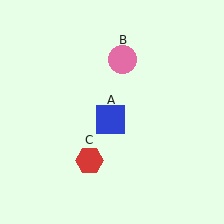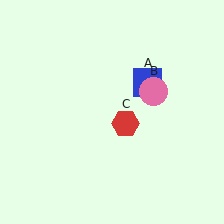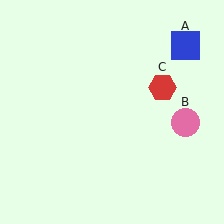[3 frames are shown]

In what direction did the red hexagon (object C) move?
The red hexagon (object C) moved up and to the right.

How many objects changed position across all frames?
3 objects changed position: blue square (object A), pink circle (object B), red hexagon (object C).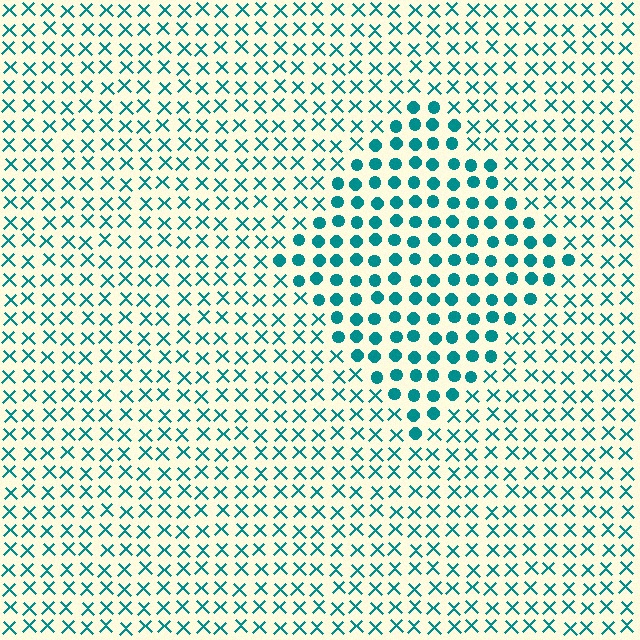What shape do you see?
I see a diamond.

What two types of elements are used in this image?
The image uses circles inside the diamond region and X marks outside it.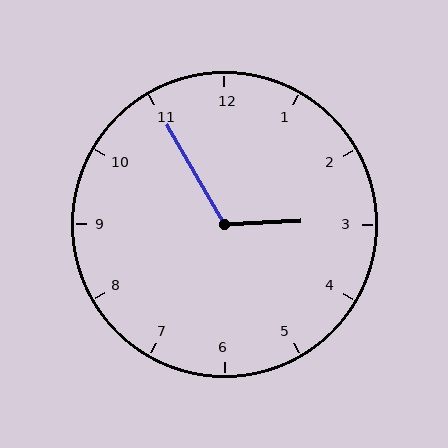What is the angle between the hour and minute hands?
Approximately 118 degrees.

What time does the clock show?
2:55.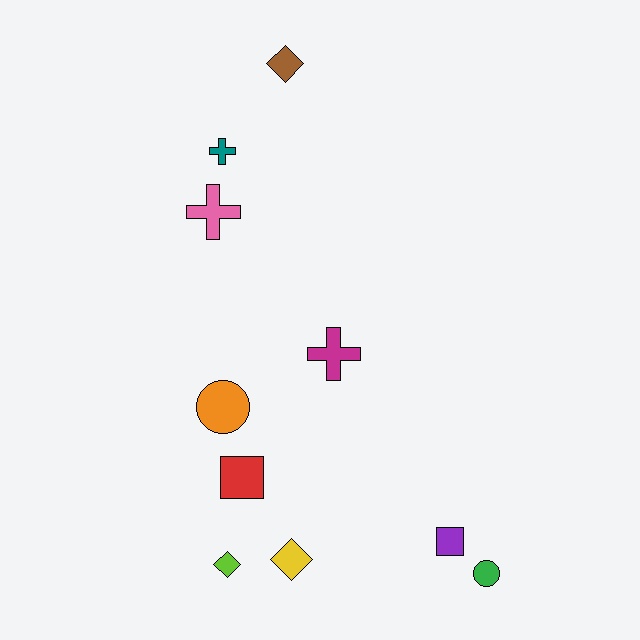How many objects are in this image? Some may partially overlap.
There are 10 objects.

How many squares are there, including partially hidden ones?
There are 2 squares.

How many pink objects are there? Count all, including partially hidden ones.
There is 1 pink object.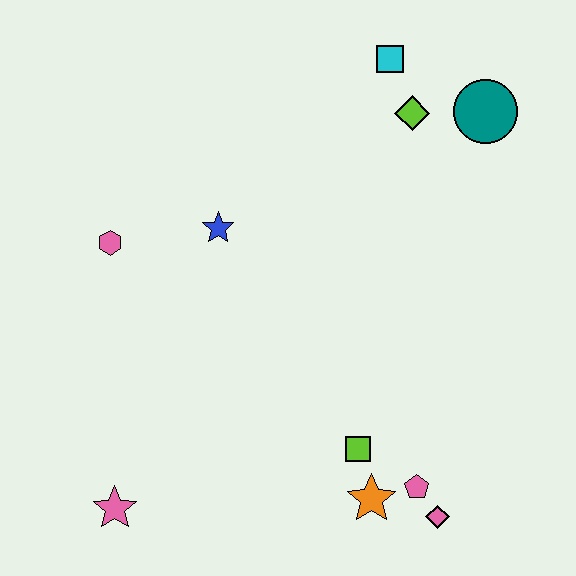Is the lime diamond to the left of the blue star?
No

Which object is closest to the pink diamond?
The pink pentagon is closest to the pink diamond.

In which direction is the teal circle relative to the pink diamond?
The teal circle is above the pink diamond.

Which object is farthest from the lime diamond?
The pink star is farthest from the lime diamond.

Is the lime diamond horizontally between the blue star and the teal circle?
Yes